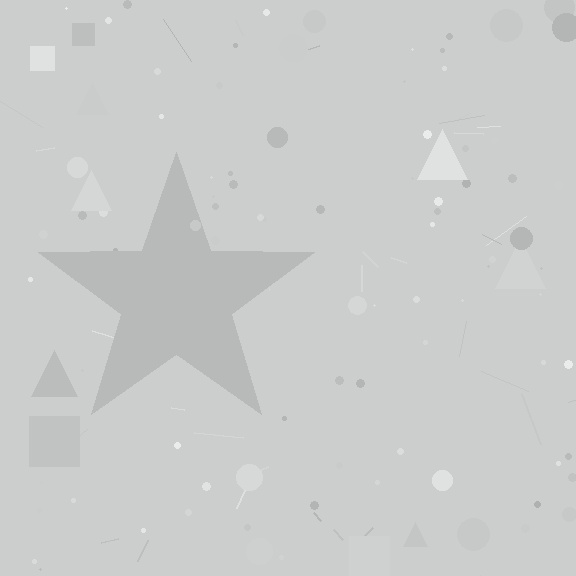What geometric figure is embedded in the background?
A star is embedded in the background.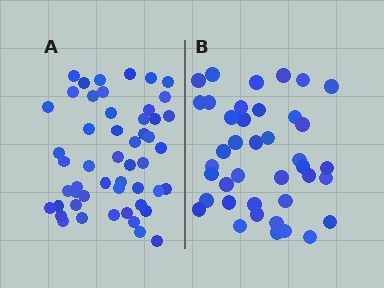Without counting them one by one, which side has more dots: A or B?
Region A (the left region) has more dots.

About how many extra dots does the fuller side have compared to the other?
Region A has roughly 12 or so more dots than region B.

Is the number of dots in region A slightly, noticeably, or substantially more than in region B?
Region A has noticeably more, but not dramatically so. The ratio is roughly 1.3 to 1.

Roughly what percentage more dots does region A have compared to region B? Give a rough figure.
About 30% more.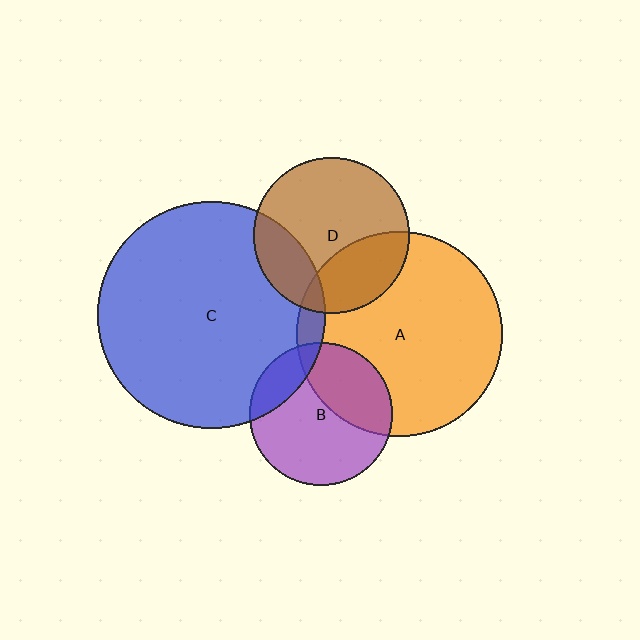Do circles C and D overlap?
Yes.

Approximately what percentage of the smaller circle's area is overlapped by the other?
Approximately 20%.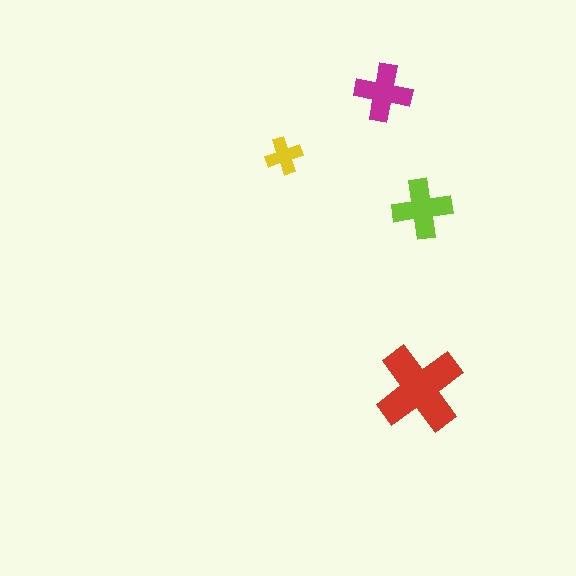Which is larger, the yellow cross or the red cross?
The red one.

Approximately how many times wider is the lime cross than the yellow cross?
About 1.5 times wider.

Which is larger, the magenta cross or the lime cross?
The lime one.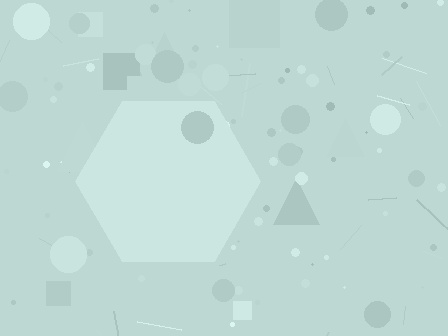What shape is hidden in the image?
A hexagon is hidden in the image.